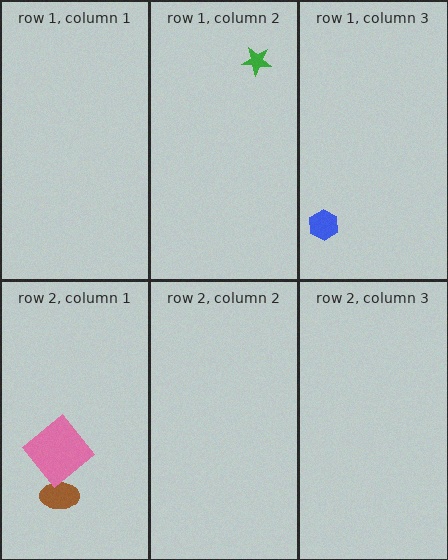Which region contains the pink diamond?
The row 2, column 1 region.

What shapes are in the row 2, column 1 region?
The brown ellipse, the pink diamond.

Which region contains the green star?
The row 1, column 2 region.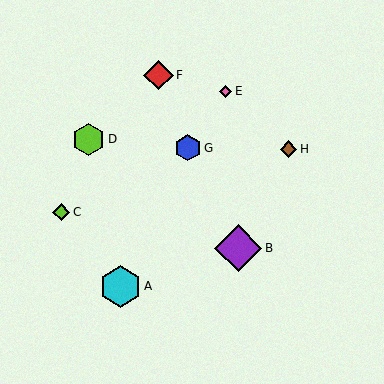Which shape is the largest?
The purple diamond (labeled B) is the largest.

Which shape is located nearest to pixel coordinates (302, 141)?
The brown diamond (labeled H) at (289, 149) is nearest to that location.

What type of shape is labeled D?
Shape D is a lime hexagon.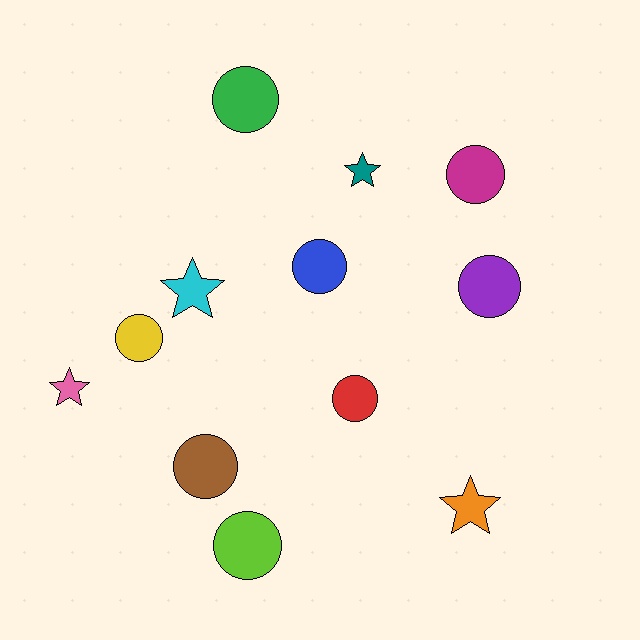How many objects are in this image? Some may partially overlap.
There are 12 objects.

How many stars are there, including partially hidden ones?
There are 4 stars.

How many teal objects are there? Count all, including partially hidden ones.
There is 1 teal object.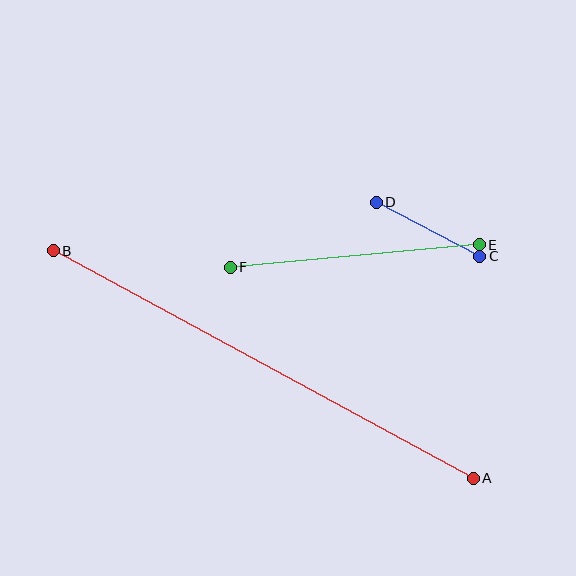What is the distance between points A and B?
The distance is approximately 478 pixels.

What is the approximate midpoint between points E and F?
The midpoint is at approximately (355, 256) pixels.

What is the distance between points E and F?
The distance is approximately 250 pixels.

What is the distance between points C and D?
The distance is approximately 117 pixels.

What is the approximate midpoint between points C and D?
The midpoint is at approximately (428, 229) pixels.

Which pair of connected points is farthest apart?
Points A and B are farthest apart.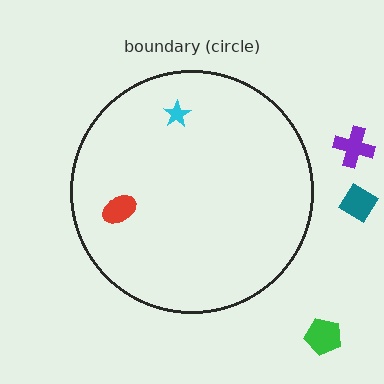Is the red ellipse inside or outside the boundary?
Inside.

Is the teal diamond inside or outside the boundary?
Outside.